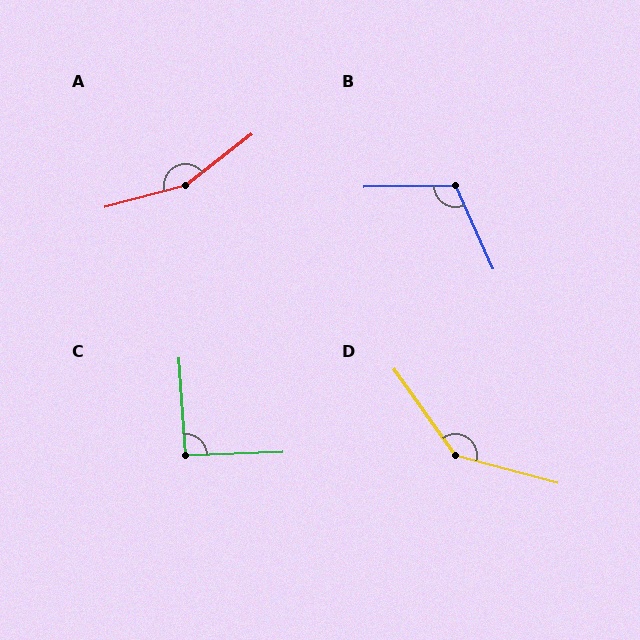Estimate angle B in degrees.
Approximately 113 degrees.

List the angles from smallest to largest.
C (92°), B (113°), D (141°), A (158°).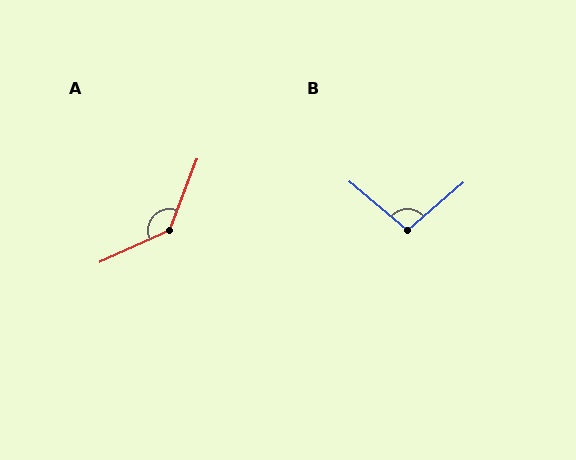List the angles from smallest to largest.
B (99°), A (136°).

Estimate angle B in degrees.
Approximately 99 degrees.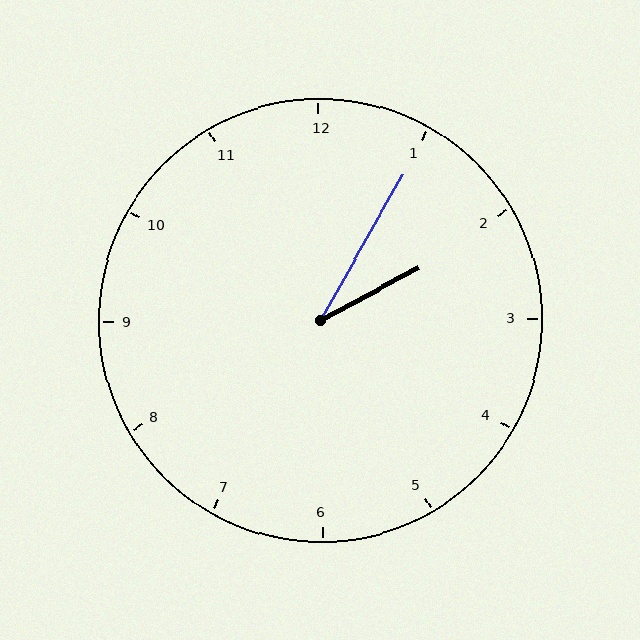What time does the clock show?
2:05.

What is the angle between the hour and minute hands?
Approximately 32 degrees.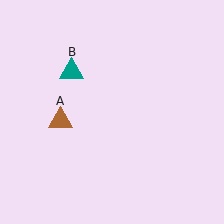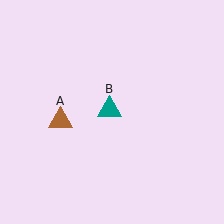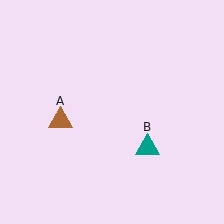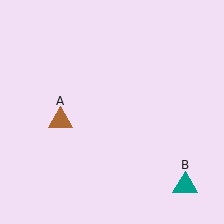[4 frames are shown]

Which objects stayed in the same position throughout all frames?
Brown triangle (object A) remained stationary.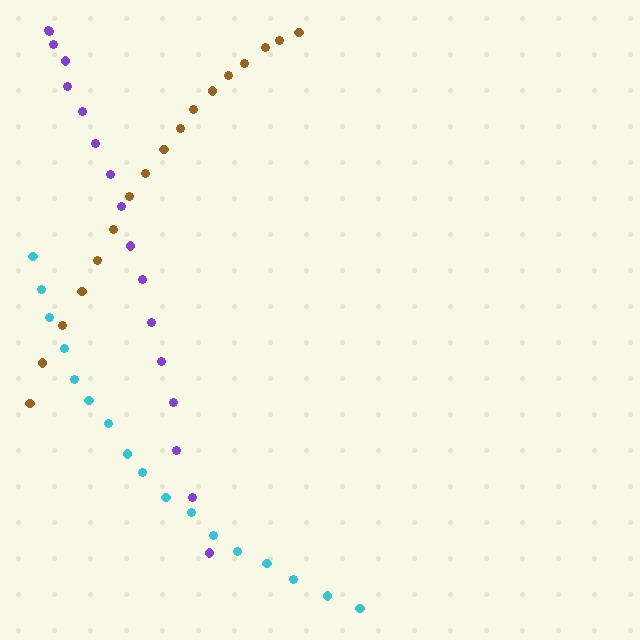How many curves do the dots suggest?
There are 3 distinct paths.